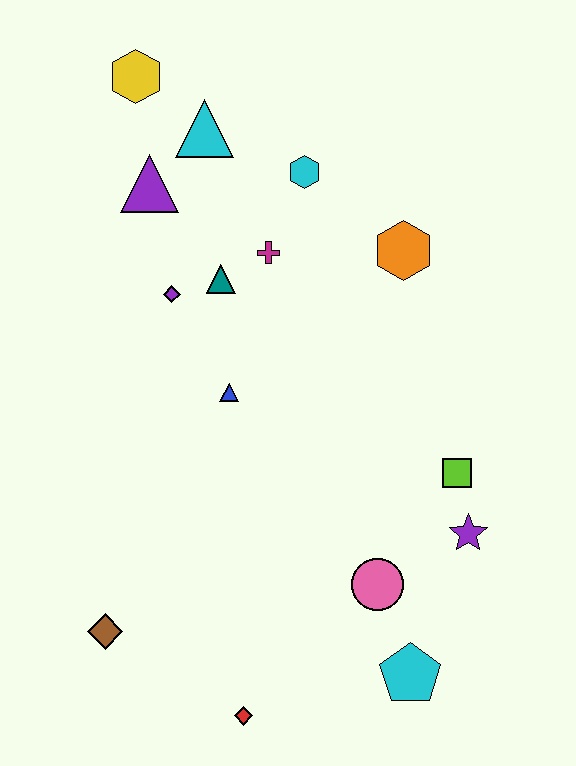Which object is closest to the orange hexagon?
The cyan hexagon is closest to the orange hexagon.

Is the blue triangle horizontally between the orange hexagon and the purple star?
No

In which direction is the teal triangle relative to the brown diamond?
The teal triangle is above the brown diamond.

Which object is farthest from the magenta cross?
The red diamond is farthest from the magenta cross.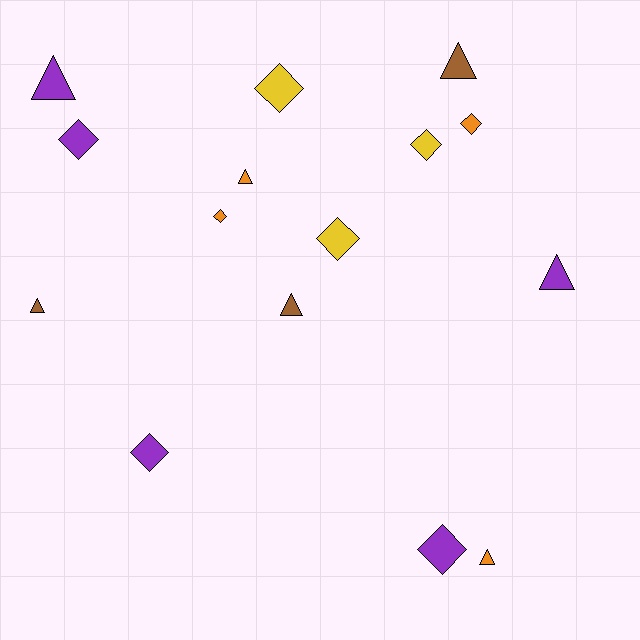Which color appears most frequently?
Purple, with 5 objects.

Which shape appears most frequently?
Diamond, with 8 objects.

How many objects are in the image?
There are 15 objects.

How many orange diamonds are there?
There are 2 orange diamonds.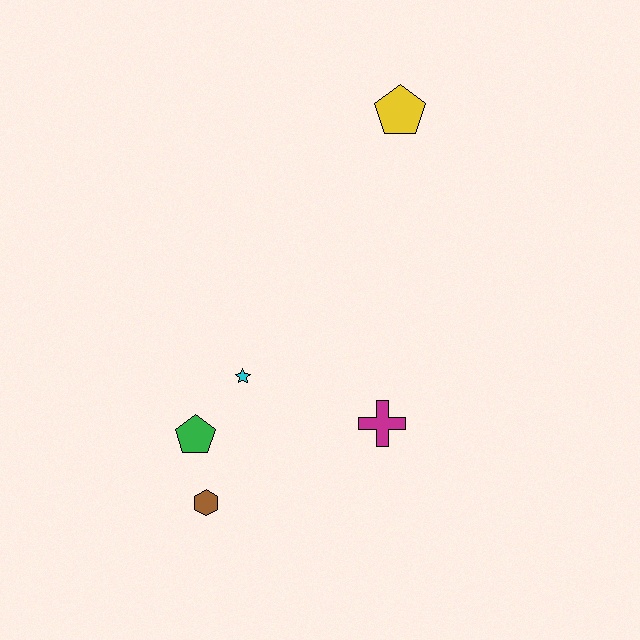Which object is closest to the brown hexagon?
The green pentagon is closest to the brown hexagon.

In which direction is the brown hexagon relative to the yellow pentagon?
The brown hexagon is below the yellow pentagon.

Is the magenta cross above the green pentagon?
Yes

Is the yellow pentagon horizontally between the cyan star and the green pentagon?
No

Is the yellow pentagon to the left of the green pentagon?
No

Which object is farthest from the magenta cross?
The yellow pentagon is farthest from the magenta cross.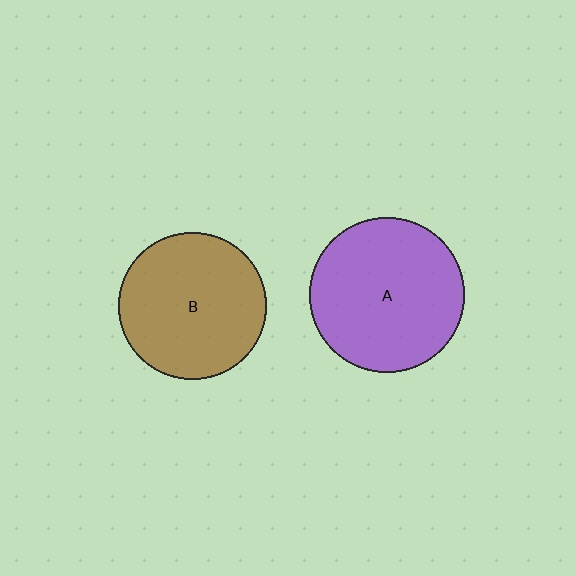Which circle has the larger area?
Circle A (purple).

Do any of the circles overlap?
No, none of the circles overlap.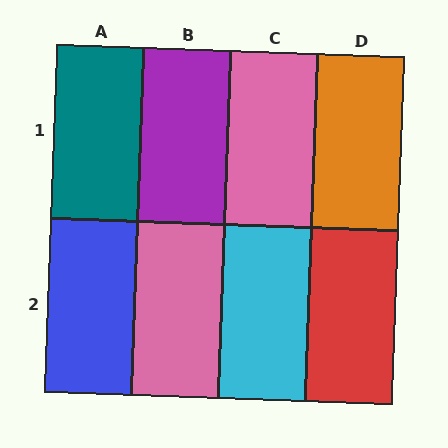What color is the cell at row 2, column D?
Red.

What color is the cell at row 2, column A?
Blue.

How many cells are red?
1 cell is red.